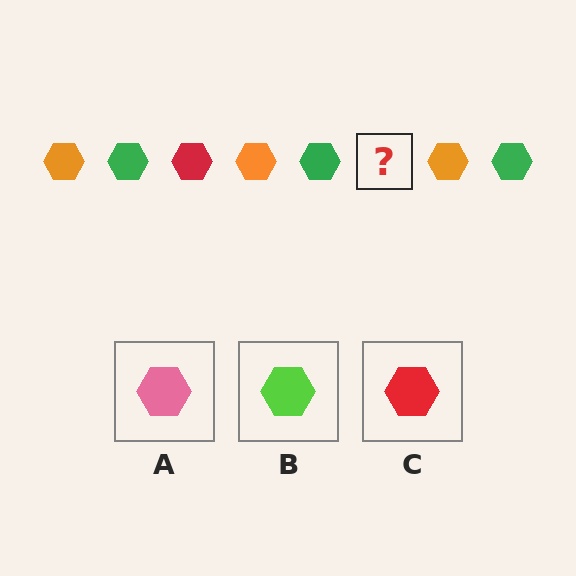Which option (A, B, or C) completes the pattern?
C.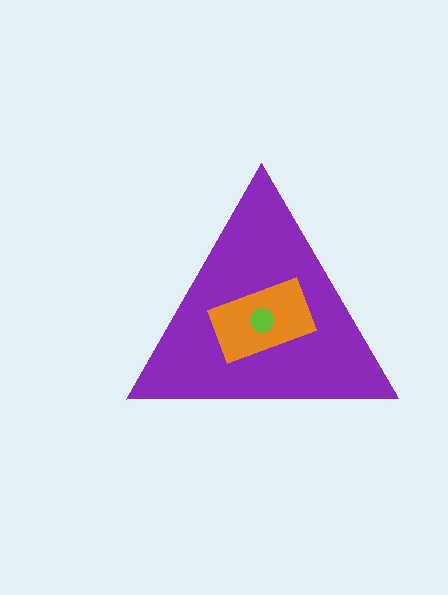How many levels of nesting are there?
3.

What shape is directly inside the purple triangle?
The orange rectangle.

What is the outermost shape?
The purple triangle.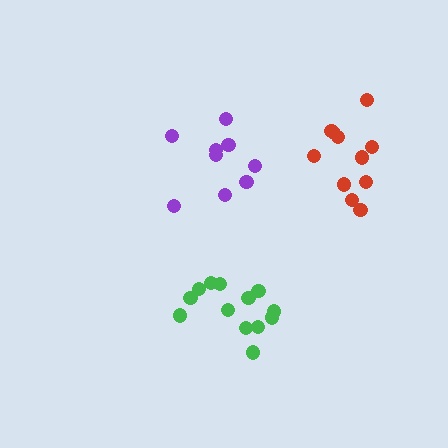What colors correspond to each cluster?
The clusters are colored: red, green, purple.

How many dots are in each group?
Group 1: 11 dots, Group 2: 13 dots, Group 3: 9 dots (33 total).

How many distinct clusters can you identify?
There are 3 distinct clusters.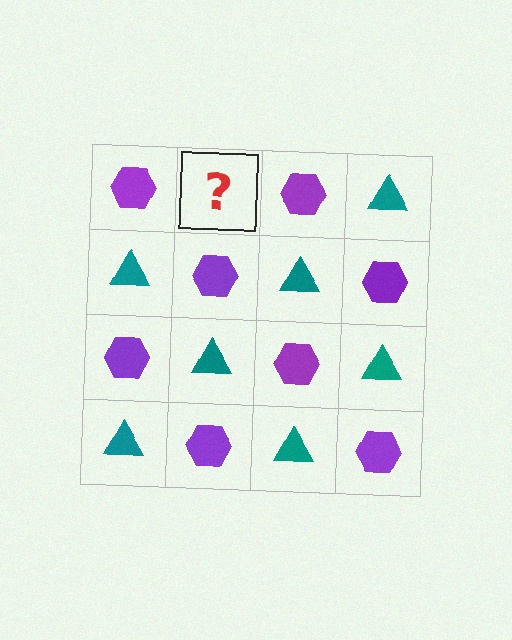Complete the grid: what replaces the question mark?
The question mark should be replaced with a teal triangle.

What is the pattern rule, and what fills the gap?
The rule is that it alternates purple hexagon and teal triangle in a checkerboard pattern. The gap should be filled with a teal triangle.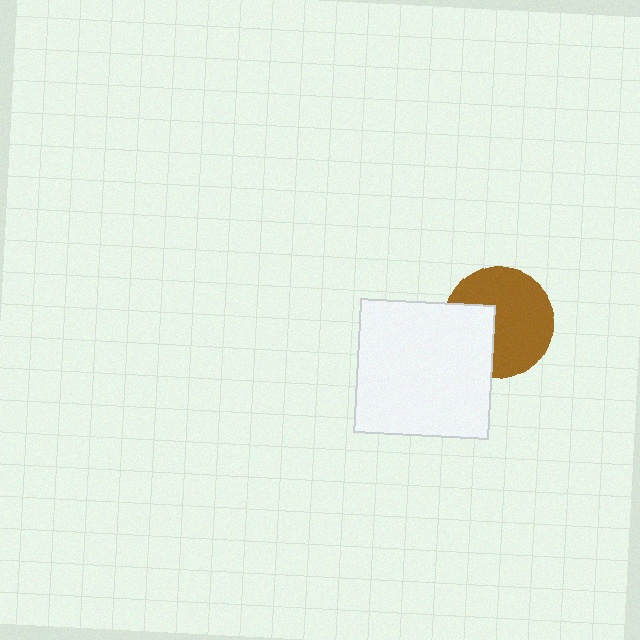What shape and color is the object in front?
The object in front is a white square.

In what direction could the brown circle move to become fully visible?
The brown circle could move right. That would shift it out from behind the white square entirely.